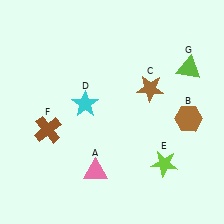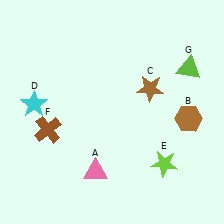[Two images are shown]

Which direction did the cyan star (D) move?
The cyan star (D) moved left.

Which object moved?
The cyan star (D) moved left.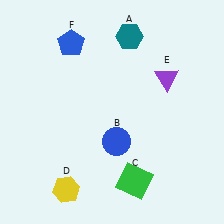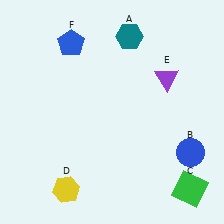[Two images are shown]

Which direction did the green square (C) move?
The green square (C) moved right.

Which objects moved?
The objects that moved are: the blue circle (B), the green square (C).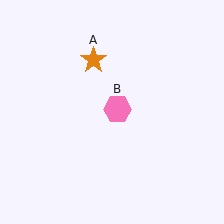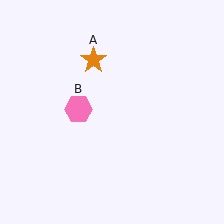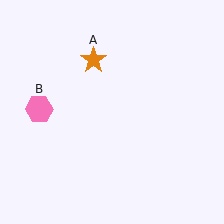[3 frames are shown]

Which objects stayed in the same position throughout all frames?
Orange star (object A) remained stationary.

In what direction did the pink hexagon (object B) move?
The pink hexagon (object B) moved left.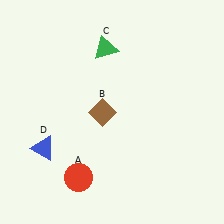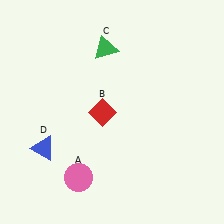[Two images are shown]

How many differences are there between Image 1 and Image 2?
There are 2 differences between the two images.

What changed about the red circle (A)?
In Image 1, A is red. In Image 2, it changed to pink.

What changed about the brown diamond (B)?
In Image 1, B is brown. In Image 2, it changed to red.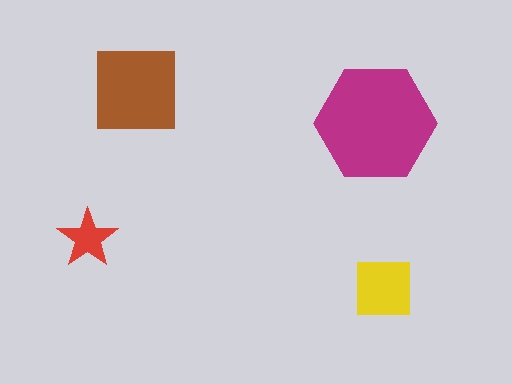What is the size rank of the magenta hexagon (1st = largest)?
1st.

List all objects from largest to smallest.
The magenta hexagon, the brown square, the yellow square, the red star.